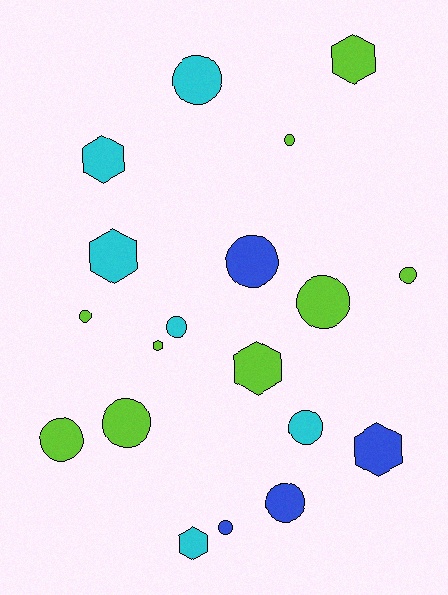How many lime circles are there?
There are 6 lime circles.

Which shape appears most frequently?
Circle, with 12 objects.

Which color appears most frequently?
Lime, with 9 objects.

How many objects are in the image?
There are 19 objects.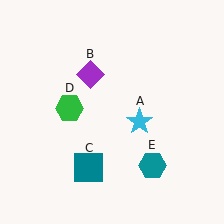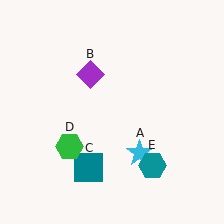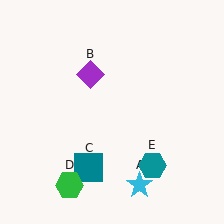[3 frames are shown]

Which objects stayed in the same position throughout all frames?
Purple diamond (object B) and teal square (object C) and teal hexagon (object E) remained stationary.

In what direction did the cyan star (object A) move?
The cyan star (object A) moved down.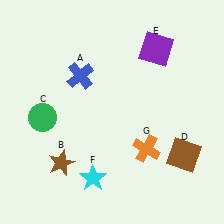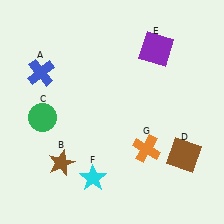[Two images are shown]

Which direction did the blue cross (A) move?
The blue cross (A) moved left.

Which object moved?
The blue cross (A) moved left.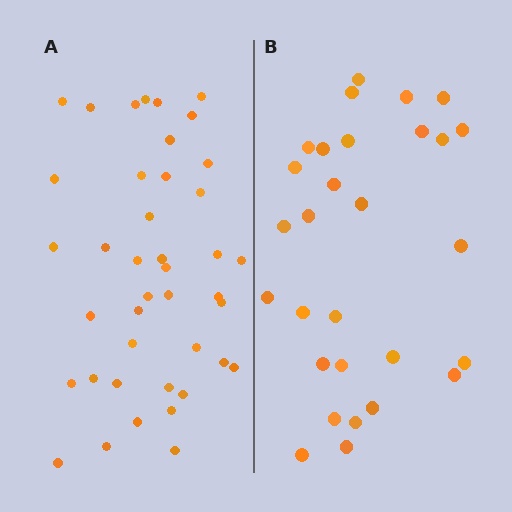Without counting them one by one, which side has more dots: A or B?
Region A (the left region) has more dots.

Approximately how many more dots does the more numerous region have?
Region A has roughly 12 or so more dots than region B.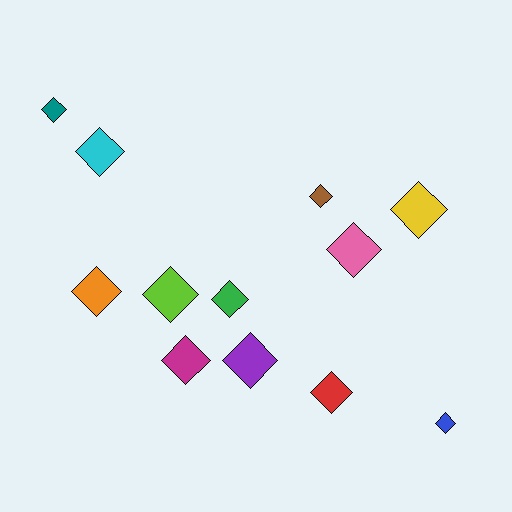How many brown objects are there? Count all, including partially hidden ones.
There is 1 brown object.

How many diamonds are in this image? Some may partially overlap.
There are 12 diamonds.